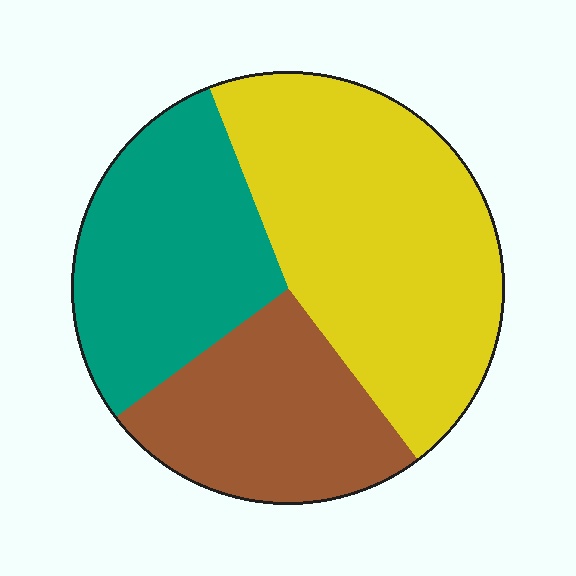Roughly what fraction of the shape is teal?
Teal takes up about one third (1/3) of the shape.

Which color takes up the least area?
Brown, at roughly 25%.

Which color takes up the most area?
Yellow, at roughly 45%.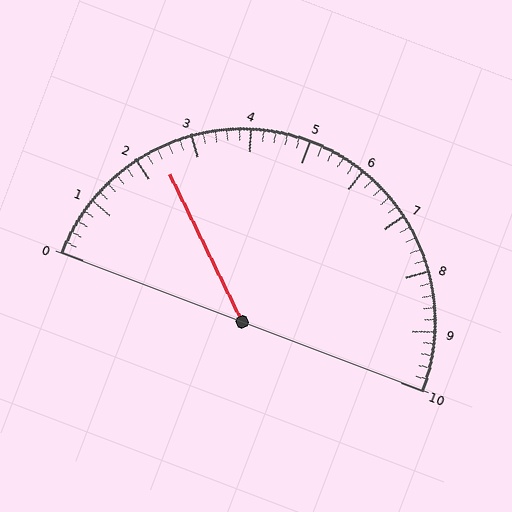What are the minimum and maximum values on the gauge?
The gauge ranges from 0 to 10.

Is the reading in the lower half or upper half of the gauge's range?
The reading is in the lower half of the range (0 to 10).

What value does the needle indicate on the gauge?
The needle indicates approximately 2.4.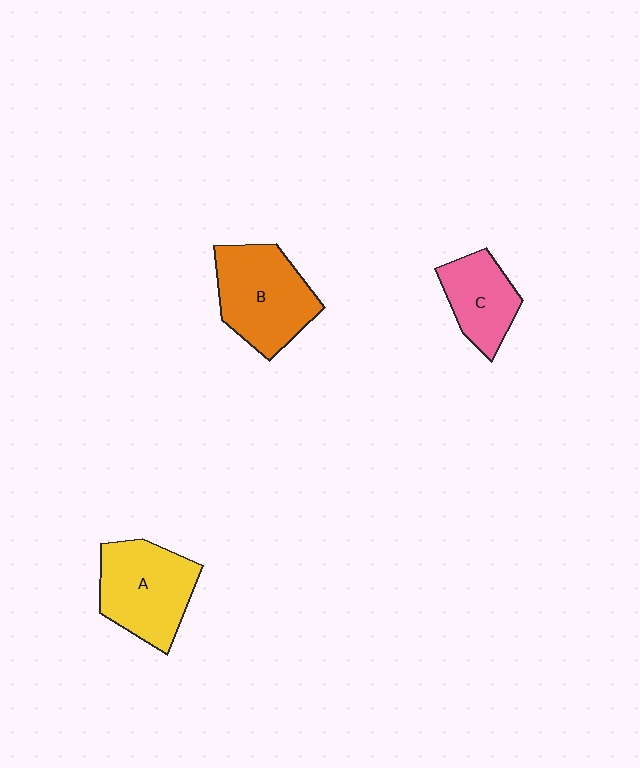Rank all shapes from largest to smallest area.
From largest to smallest: B (orange), A (yellow), C (pink).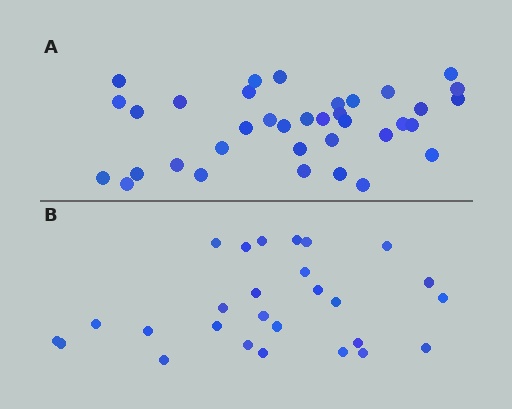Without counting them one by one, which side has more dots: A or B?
Region A (the top region) has more dots.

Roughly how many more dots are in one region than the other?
Region A has roughly 8 or so more dots than region B.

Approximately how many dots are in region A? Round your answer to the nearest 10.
About 40 dots. (The exact count is 36, which rounds to 40.)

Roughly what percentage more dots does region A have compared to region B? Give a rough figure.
About 35% more.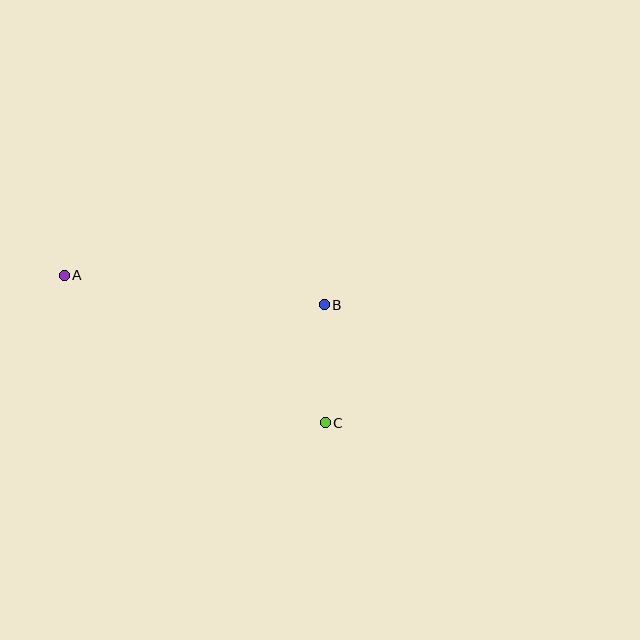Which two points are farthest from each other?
Points A and C are farthest from each other.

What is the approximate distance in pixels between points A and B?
The distance between A and B is approximately 261 pixels.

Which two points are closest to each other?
Points B and C are closest to each other.